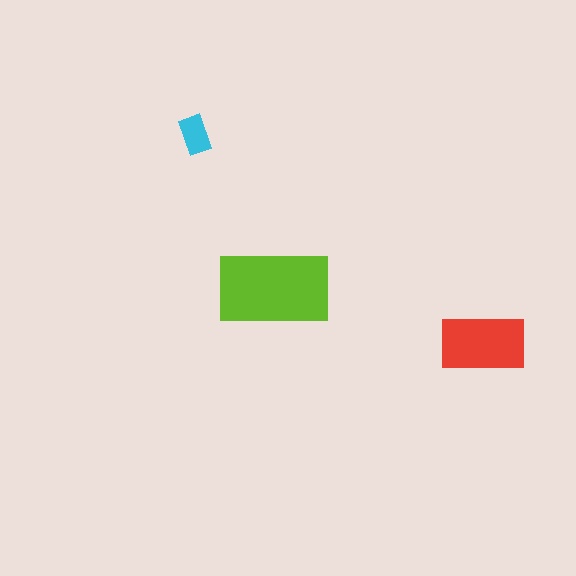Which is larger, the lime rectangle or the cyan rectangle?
The lime one.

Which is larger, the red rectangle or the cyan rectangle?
The red one.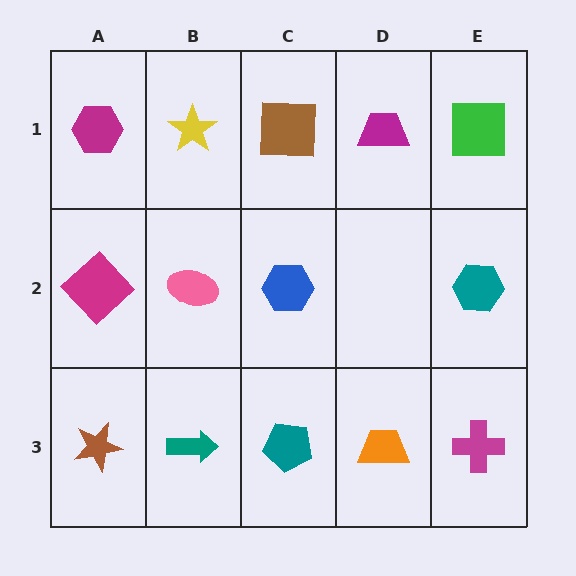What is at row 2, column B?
A pink ellipse.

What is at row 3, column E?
A magenta cross.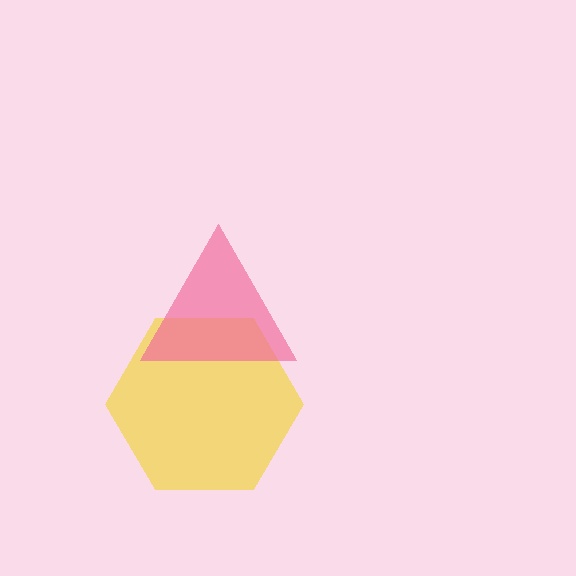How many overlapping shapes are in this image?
There are 2 overlapping shapes in the image.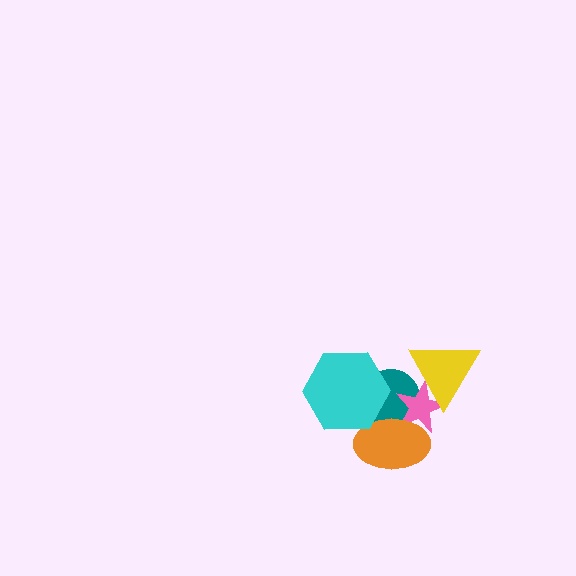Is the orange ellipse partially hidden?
Yes, it is partially covered by another shape.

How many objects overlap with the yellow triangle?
2 objects overlap with the yellow triangle.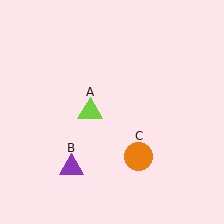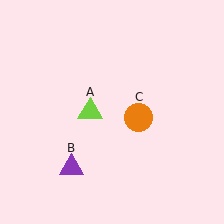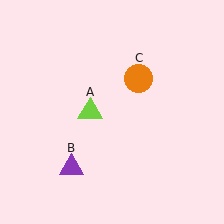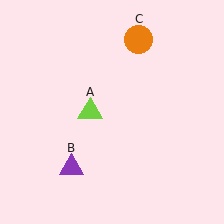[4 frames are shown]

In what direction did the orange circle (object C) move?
The orange circle (object C) moved up.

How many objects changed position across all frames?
1 object changed position: orange circle (object C).